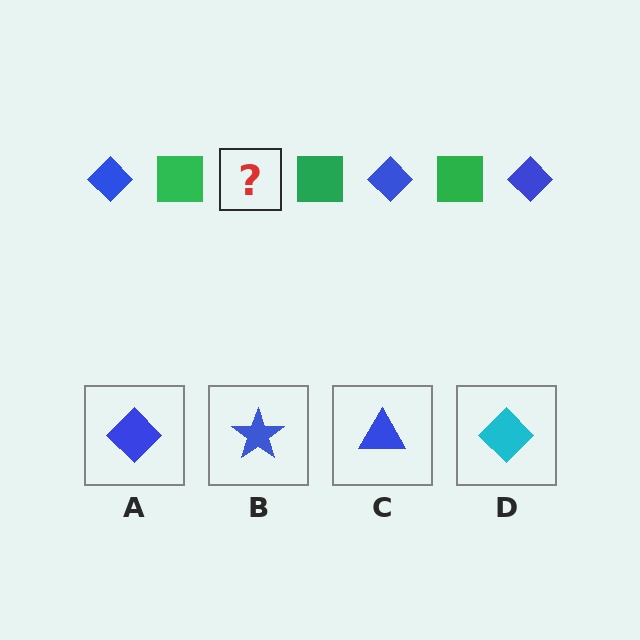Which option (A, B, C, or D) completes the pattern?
A.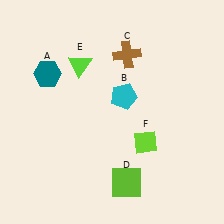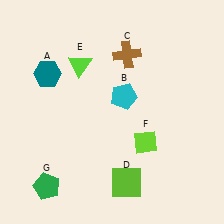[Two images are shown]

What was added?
A green pentagon (G) was added in Image 2.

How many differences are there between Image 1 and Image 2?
There is 1 difference between the two images.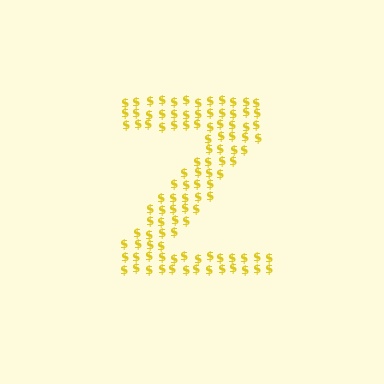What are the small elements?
The small elements are dollar signs.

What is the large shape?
The large shape is the letter Z.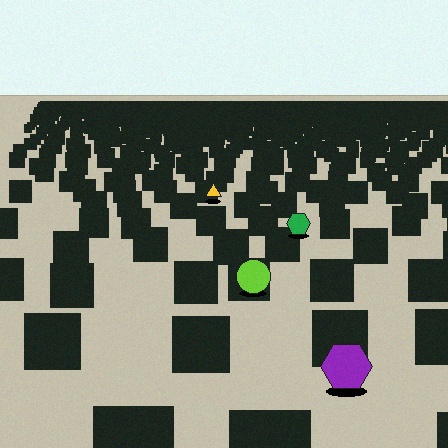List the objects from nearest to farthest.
From nearest to farthest: the purple hexagon, the lime circle, the green hexagon, the yellow triangle.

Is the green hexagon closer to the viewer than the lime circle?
No. The lime circle is closer — you can tell from the texture gradient: the ground texture is coarser near it.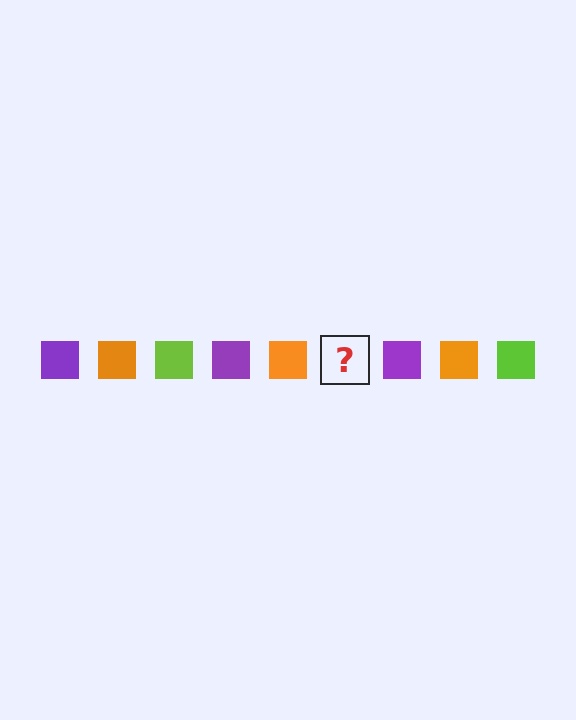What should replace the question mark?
The question mark should be replaced with a lime square.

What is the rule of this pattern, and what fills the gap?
The rule is that the pattern cycles through purple, orange, lime squares. The gap should be filled with a lime square.